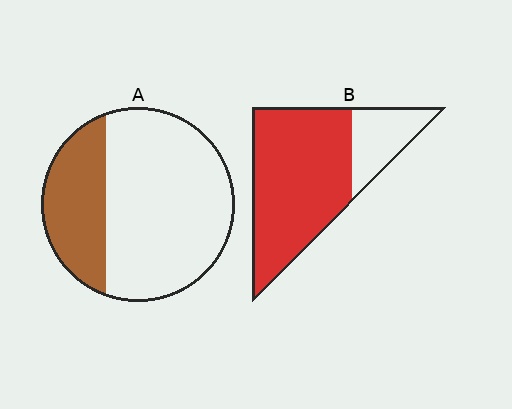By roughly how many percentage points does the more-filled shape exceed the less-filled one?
By roughly 45 percentage points (B over A).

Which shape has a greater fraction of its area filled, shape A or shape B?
Shape B.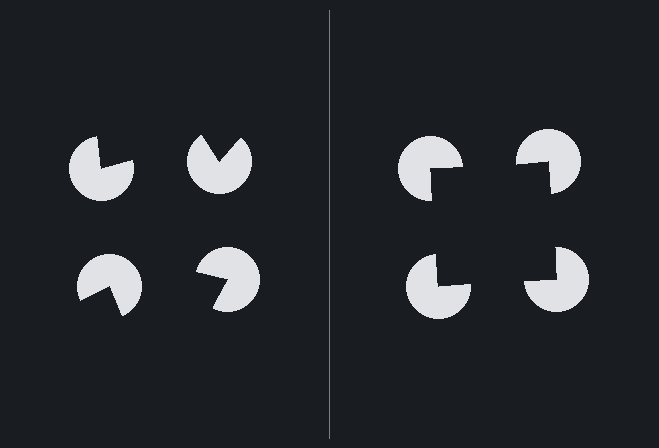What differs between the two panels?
The pac-man discs are positioned identically on both sides; only the wedge orientations differ. On the right they align to a square; on the left they are misaligned.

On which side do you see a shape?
An illusory square appears on the right side. On the left side the wedge cuts are rotated, so no coherent shape forms.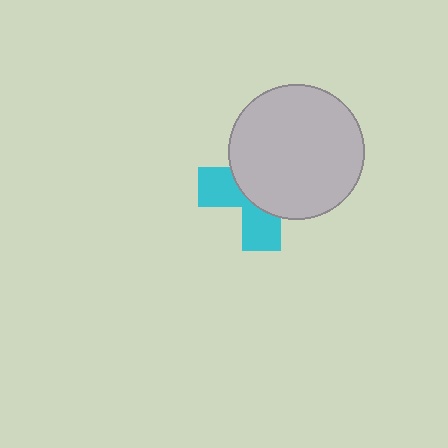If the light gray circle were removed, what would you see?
You would see the complete cyan cross.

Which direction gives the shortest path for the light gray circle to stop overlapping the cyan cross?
Moving toward the upper-right gives the shortest separation.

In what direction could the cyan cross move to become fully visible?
The cyan cross could move toward the lower-left. That would shift it out from behind the light gray circle entirely.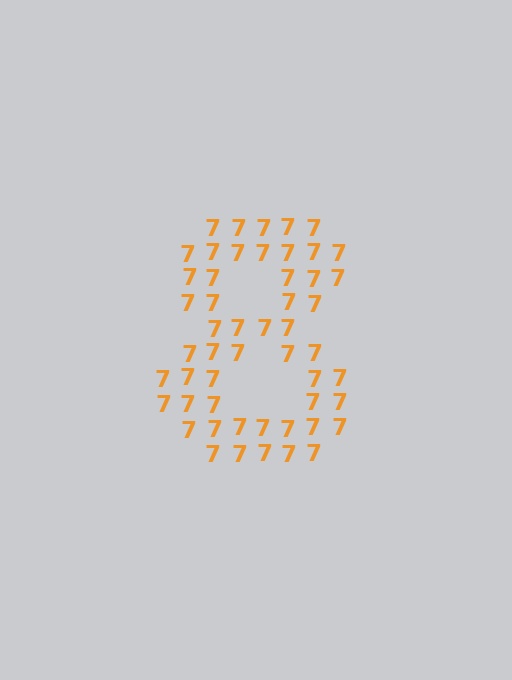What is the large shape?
The large shape is the digit 8.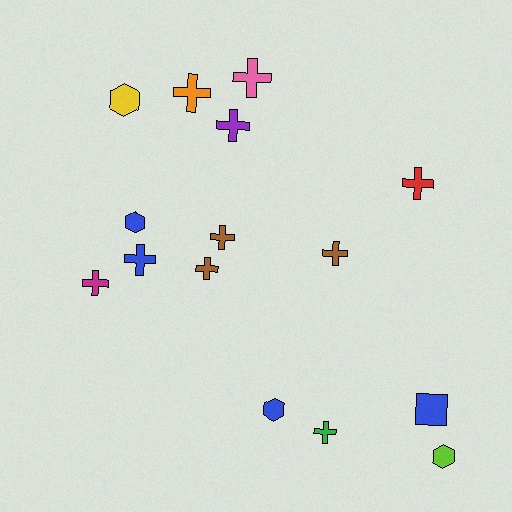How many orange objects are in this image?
There is 1 orange object.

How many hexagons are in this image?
There are 4 hexagons.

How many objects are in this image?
There are 15 objects.